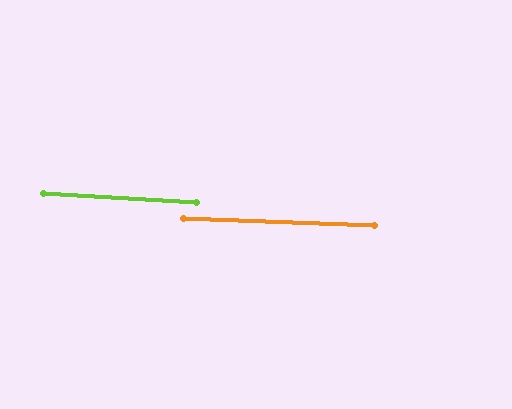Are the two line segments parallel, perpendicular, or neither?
Parallel — their directions differ by only 1.3°.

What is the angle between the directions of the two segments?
Approximately 1 degree.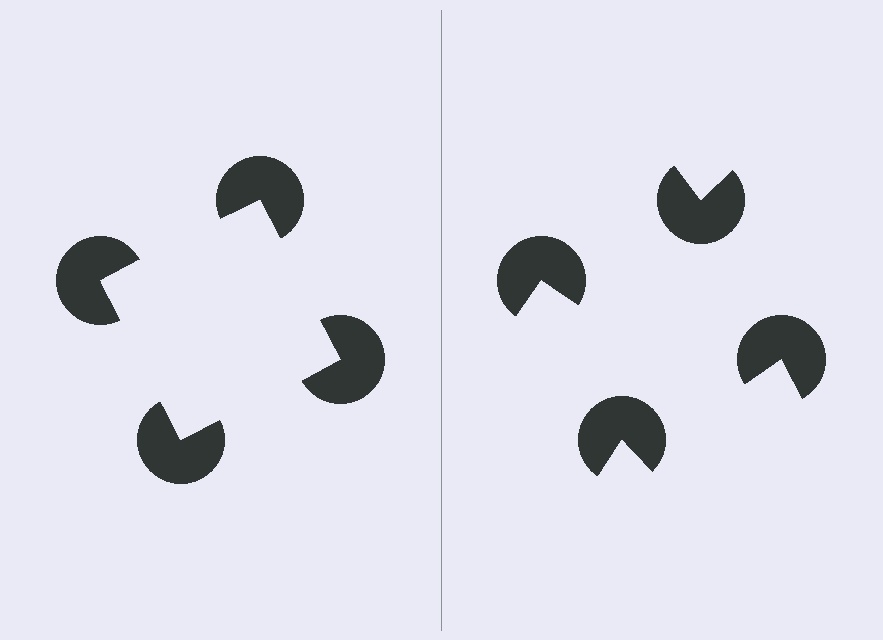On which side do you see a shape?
An illusory square appears on the left side. On the right side the wedge cuts are rotated, so no coherent shape forms.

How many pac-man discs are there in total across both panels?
8 — 4 on each side.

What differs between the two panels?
The pac-man discs are positioned identically on both sides; only the wedge orientations differ. On the left they align to a square; on the right they are misaligned.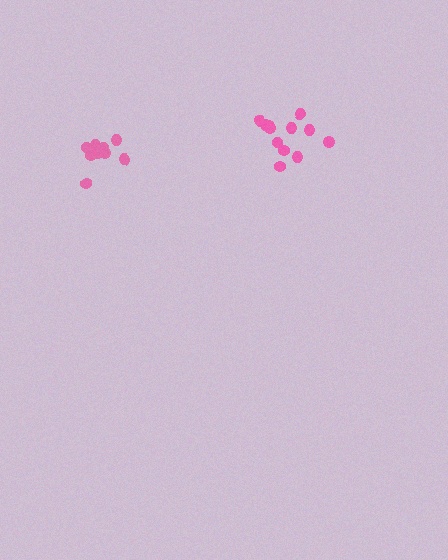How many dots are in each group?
Group 1: 11 dots, Group 2: 12 dots (23 total).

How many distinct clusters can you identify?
There are 2 distinct clusters.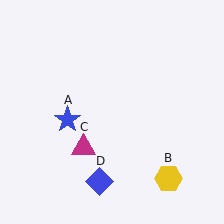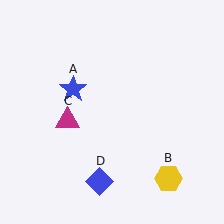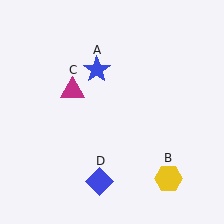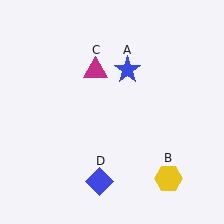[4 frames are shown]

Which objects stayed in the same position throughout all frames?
Yellow hexagon (object B) and blue diamond (object D) remained stationary.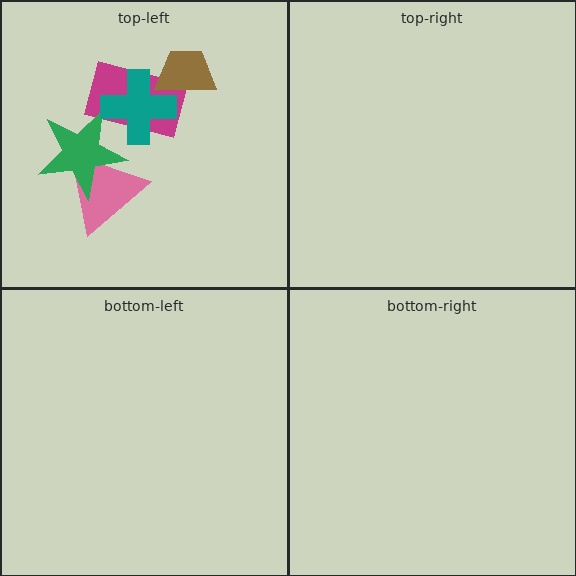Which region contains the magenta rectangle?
The top-left region.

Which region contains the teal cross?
The top-left region.